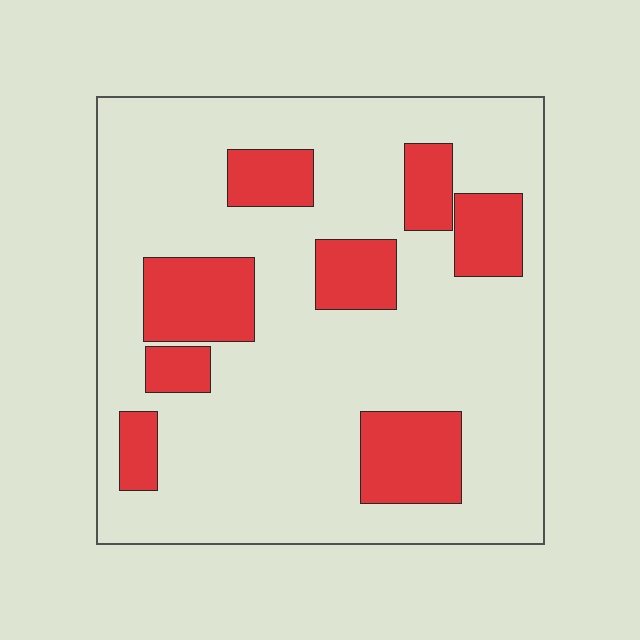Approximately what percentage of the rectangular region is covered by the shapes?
Approximately 25%.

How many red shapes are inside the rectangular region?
8.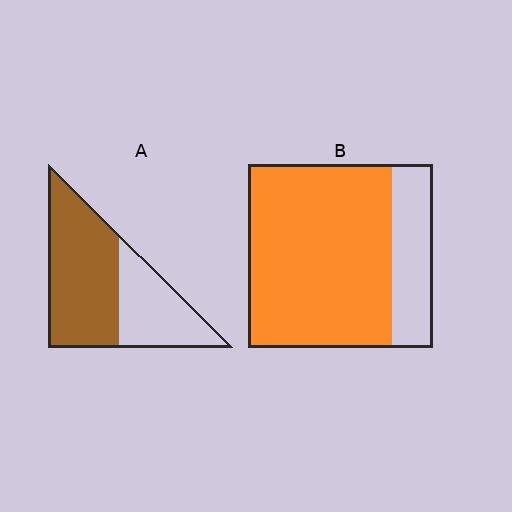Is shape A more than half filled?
Yes.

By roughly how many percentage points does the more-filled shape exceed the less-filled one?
By roughly 15 percentage points (B over A).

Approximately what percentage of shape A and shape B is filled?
A is approximately 60% and B is approximately 80%.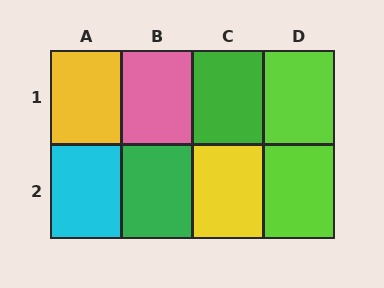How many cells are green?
2 cells are green.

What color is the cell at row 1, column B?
Pink.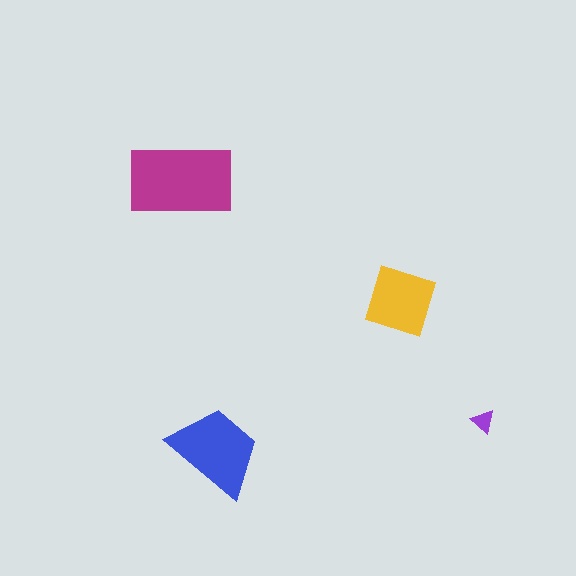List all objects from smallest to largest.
The purple triangle, the yellow diamond, the blue trapezoid, the magenta rectangle.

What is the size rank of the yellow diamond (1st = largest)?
3rd.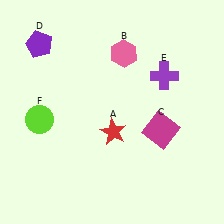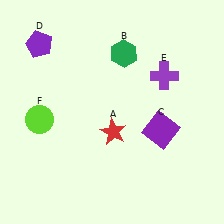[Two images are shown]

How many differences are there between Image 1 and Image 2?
There are 2 differences between the two images.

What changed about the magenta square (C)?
In Image 1, C is magenta. In Image 2, it changed to purple.